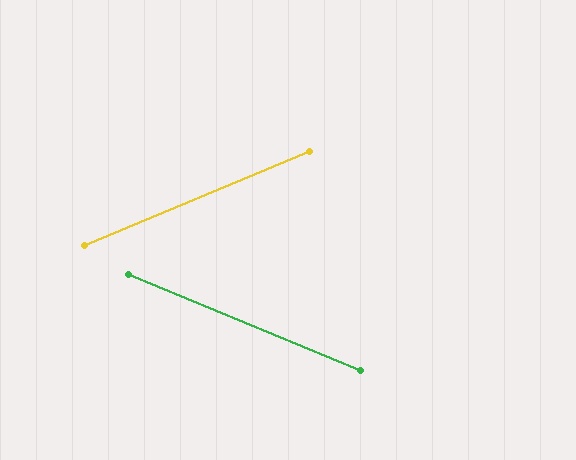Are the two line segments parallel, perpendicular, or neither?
Neither parallel nor perpendicular — they differ by about 45°.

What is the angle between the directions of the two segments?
Approximately 45 degrees.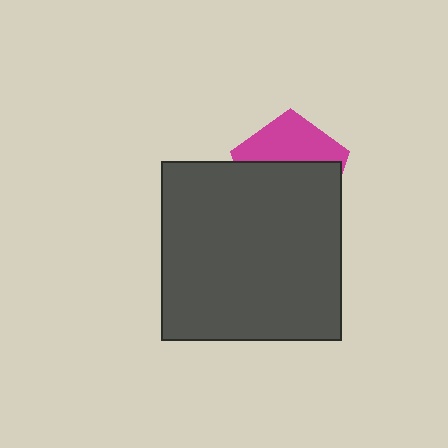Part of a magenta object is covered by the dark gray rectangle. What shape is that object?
It is a pentagon.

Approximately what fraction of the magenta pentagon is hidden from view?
Roughly 59% of the magenta pentagon is hidden behind the dark gray rectangle.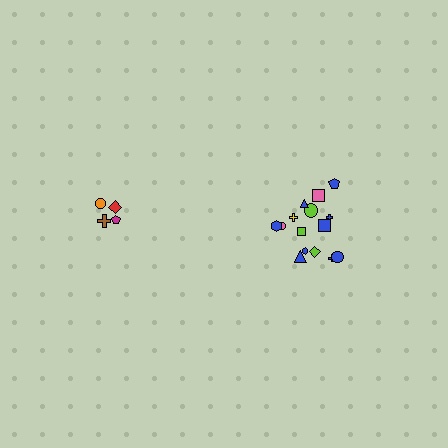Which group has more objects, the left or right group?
The right group.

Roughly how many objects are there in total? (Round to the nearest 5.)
Roughly 20 objects in total.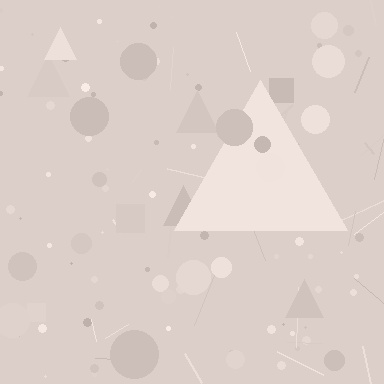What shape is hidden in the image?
A triangle is hidden in the image.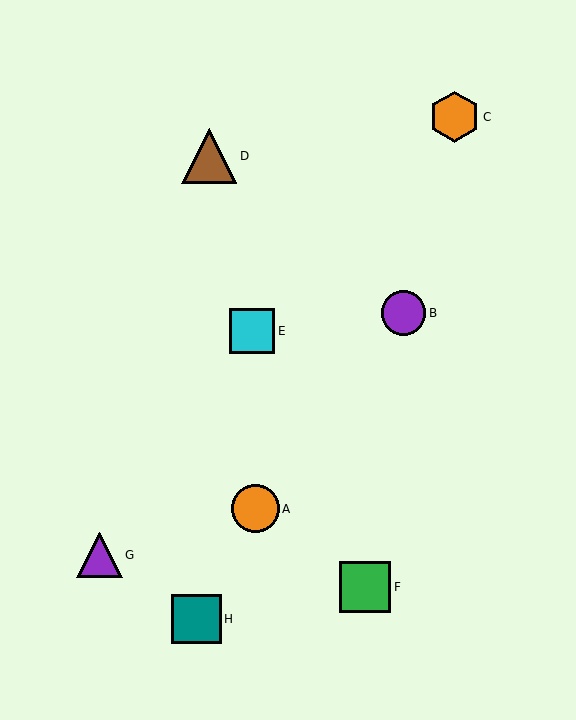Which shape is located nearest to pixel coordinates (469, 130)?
The orange hexagon (labeled C) at (455, 117) is nearest to that location.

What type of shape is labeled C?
Shape C is an orange hexagon.